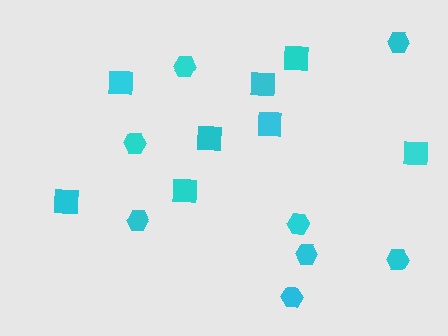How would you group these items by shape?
There are 2 groups: one group of squares (8) and one group of hexagons (8).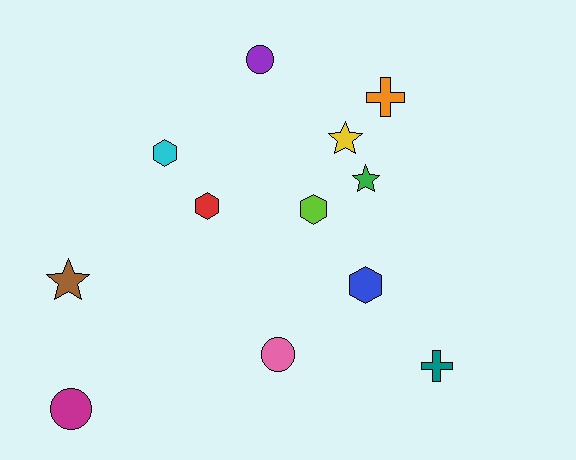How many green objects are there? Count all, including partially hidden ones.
There is 1 green object.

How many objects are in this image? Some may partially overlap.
There are 12 objects.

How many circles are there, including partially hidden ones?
There are 3 circles.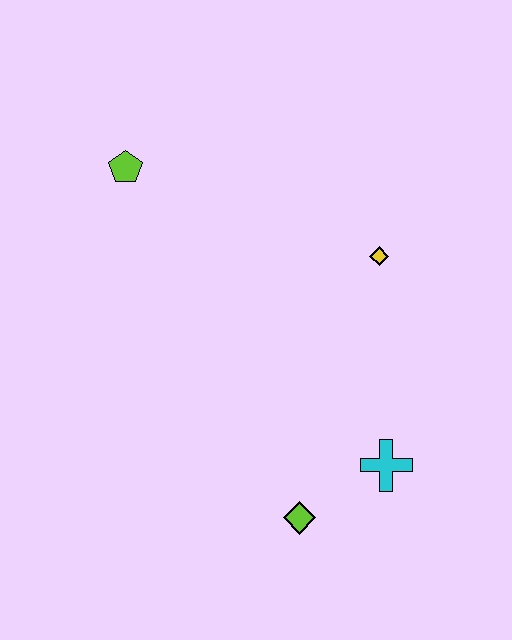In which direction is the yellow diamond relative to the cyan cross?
The yellow diamond is above the cyan cross.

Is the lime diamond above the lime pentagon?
No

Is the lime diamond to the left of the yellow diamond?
Yes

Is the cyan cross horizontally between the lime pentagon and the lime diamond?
No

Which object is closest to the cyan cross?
The lime diamond is closest to the cyan cross.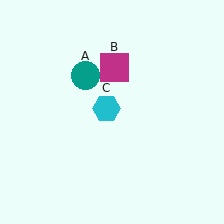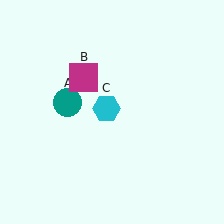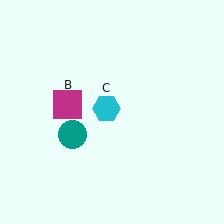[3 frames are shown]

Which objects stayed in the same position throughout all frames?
Cyan hexagon (object C) remained stationary.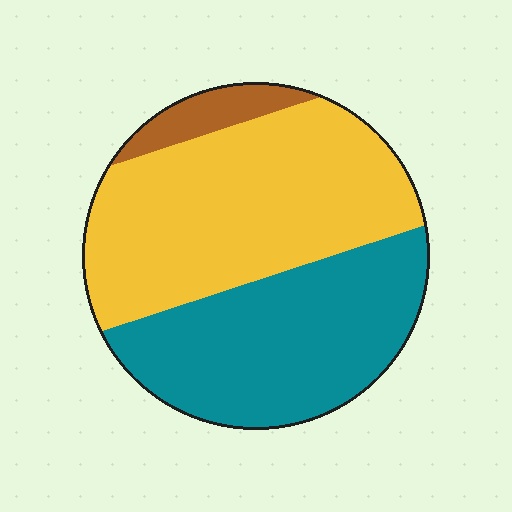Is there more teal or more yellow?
Yellow.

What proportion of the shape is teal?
Teal takes up between a quarter and a half of the shape.